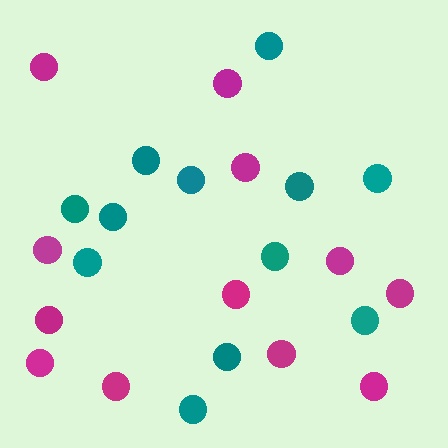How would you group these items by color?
There are 2 groups: one group of magenta circles (12) and one group of teal circles (12).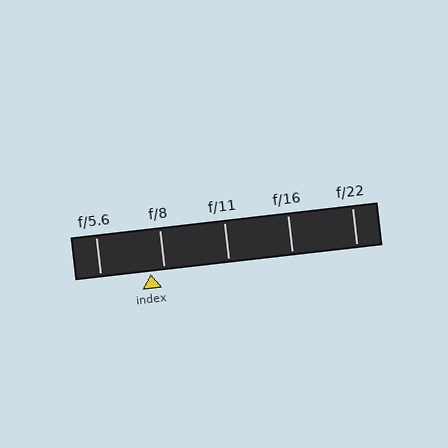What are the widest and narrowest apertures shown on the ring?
The widest aperture shown is f/5.6 and the narrowest is f/22.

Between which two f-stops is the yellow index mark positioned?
The index mark is between f/5.6 and f/8.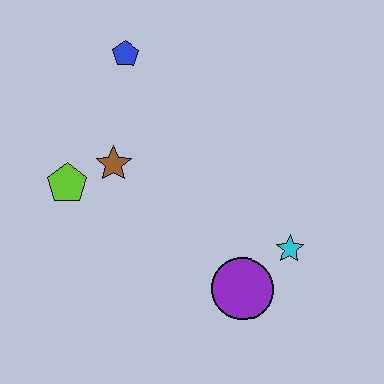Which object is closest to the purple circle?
The cyan star is closest to the purple circle.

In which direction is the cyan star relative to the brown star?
The cyan star is to the right of the brown star.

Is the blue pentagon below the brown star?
No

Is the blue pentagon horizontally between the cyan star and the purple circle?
No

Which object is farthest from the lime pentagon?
The cyan star is farthest from the lime pentagon.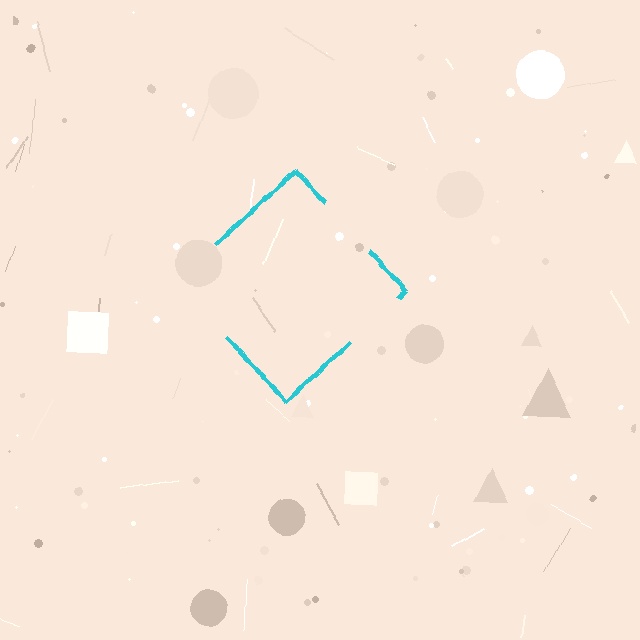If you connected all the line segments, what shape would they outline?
They would outline a diamond.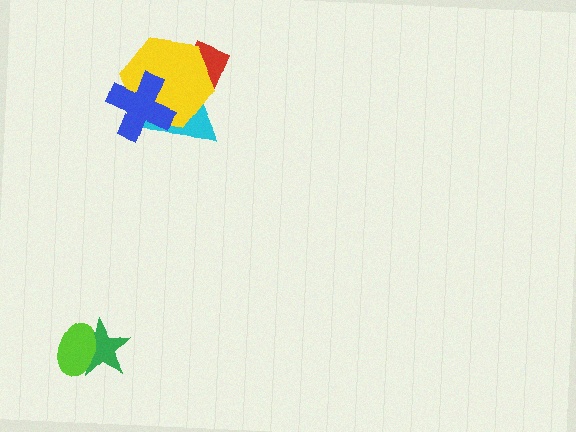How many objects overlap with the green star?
1 object overlaps with the green star.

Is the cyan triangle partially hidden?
Yes, it is partially covered by another shape.